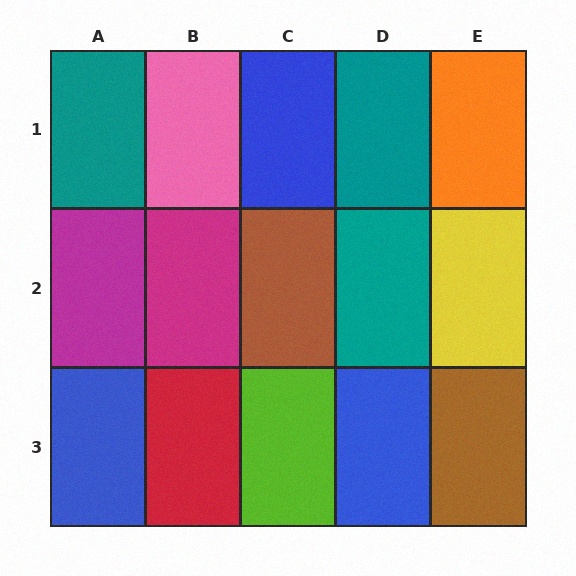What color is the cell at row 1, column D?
Teal.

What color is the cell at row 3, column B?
Red.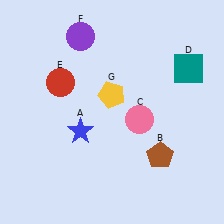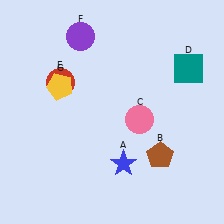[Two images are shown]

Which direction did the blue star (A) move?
The blue star (A) moved right.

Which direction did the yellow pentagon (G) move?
The yellow pentagon (G) moved left.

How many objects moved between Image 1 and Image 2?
2 objects moved between the two images.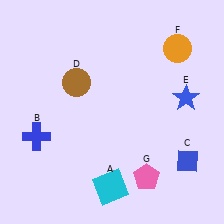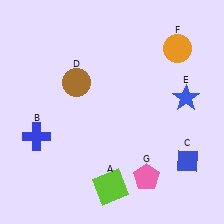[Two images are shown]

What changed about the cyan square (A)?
In Image 1, A is cyan. In Image 2, it changed to lime.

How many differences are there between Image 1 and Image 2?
There is 1 difference between the two images.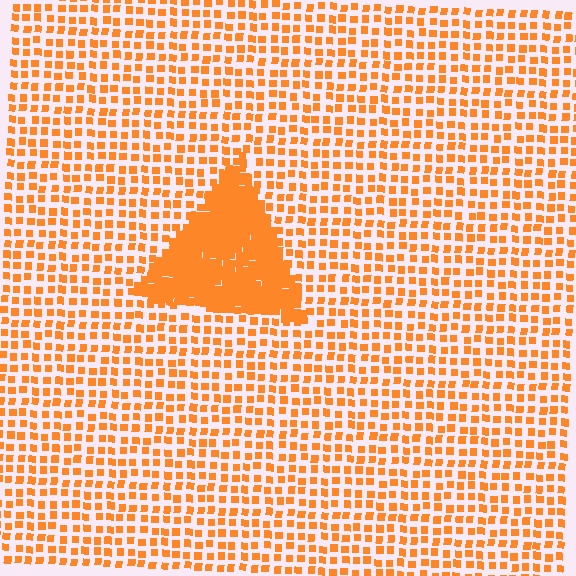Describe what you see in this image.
The image contains small orange elements arranged at two different densities. A triangle-shaped region is visible where the elements are more densely packed than the surrounding area.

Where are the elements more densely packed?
The elements are more densely packed inside the triangle boundary.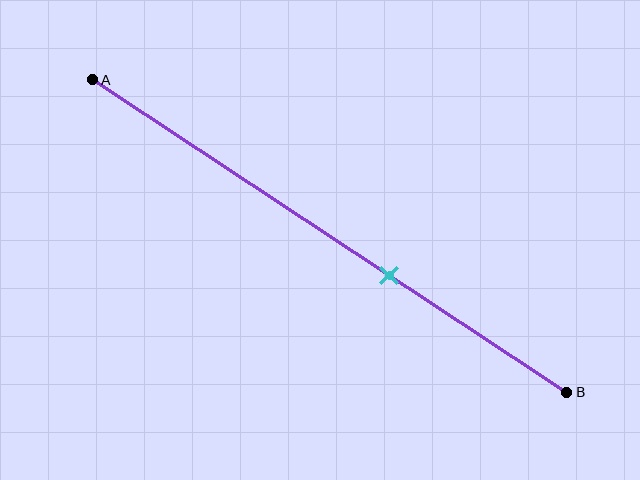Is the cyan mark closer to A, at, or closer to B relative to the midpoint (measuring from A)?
The cyan mark is closer to point B than the midpoint of segment AB.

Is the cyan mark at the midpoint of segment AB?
No, the mark is at about 65% from A, not at the 50% midpoint.